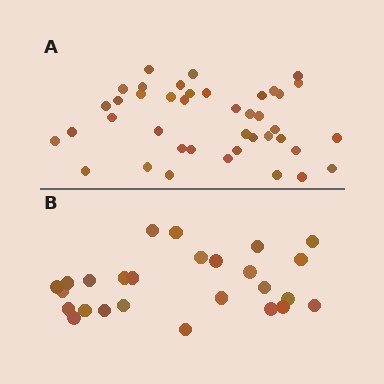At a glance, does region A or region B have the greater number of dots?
Region A (the top region) has more dots.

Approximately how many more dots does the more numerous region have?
Region A has approximately 15 more dots than region B.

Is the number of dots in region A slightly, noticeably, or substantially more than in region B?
Region A has substantially more. The ratio is roughly 1.6 to 1.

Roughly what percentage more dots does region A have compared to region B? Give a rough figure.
About 60% more.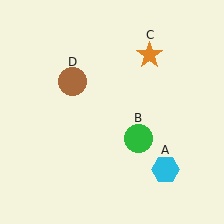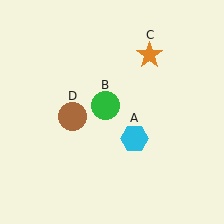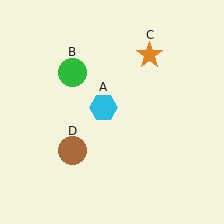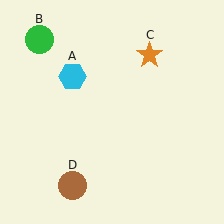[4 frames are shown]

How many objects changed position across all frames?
3 objects changed position: cyan hexagon (object A), green circle (object B), brown circle (object D).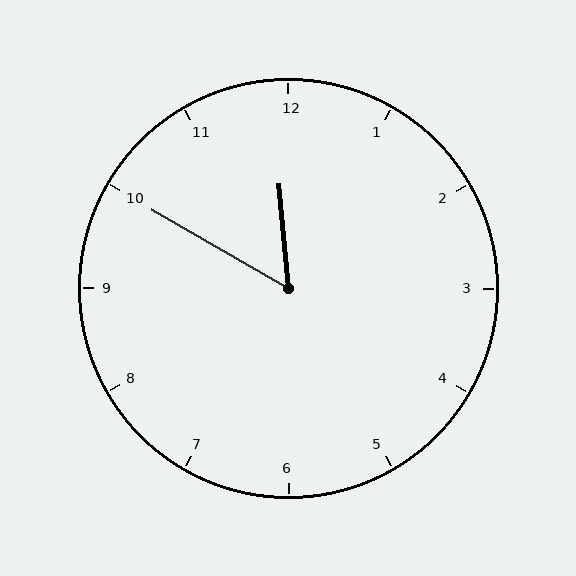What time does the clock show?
11:50.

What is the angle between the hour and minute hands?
Approximately 55 degrees.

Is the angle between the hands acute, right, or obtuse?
It is acute.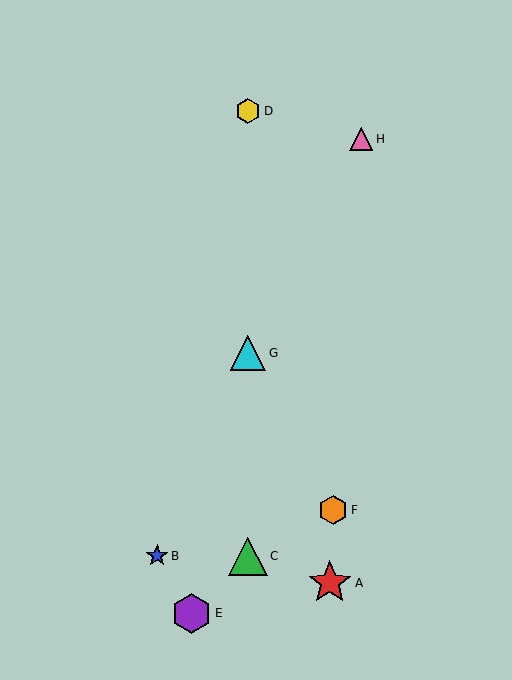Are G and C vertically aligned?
Yes, both are at x≈248.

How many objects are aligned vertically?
3 objects (C, D, G) are aligned vertically.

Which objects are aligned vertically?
Objects C, D, G are aligned vertically.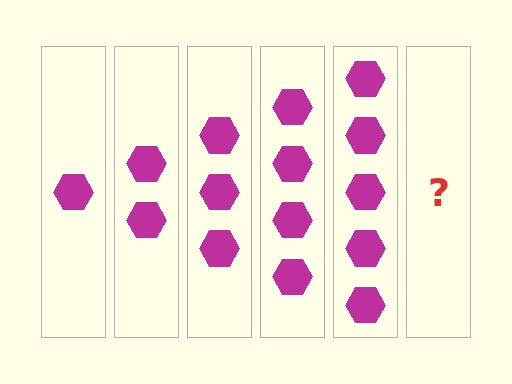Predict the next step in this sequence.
The next step is 6 hexagons.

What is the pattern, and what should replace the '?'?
The pattern is that each step adds one more hexagon. The '?' should be 6 hexagons.